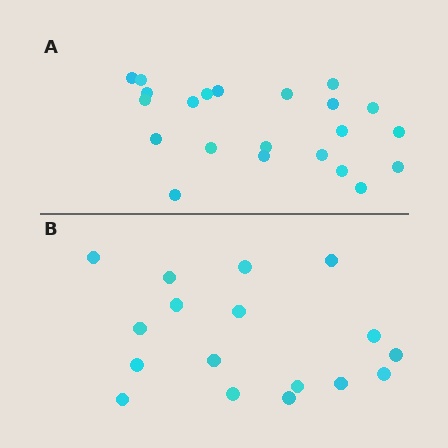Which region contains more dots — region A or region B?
Region A (the top region) has more dots.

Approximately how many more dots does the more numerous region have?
Region A has about 5 more dots than region B.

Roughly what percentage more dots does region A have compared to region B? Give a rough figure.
About 30% more.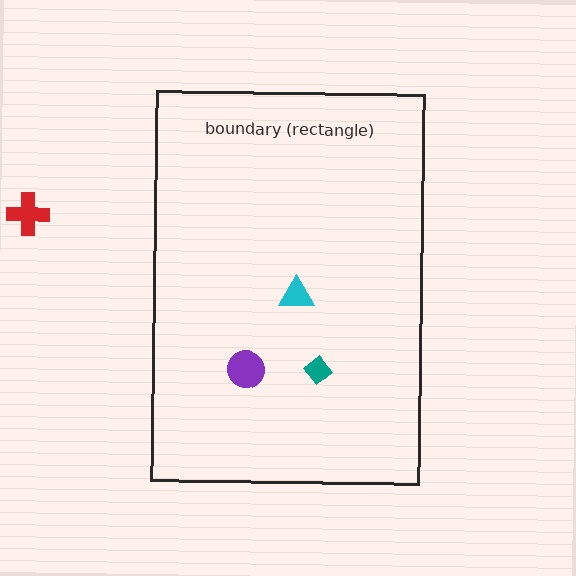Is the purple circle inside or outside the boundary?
Inside.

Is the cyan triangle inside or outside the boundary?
Inside.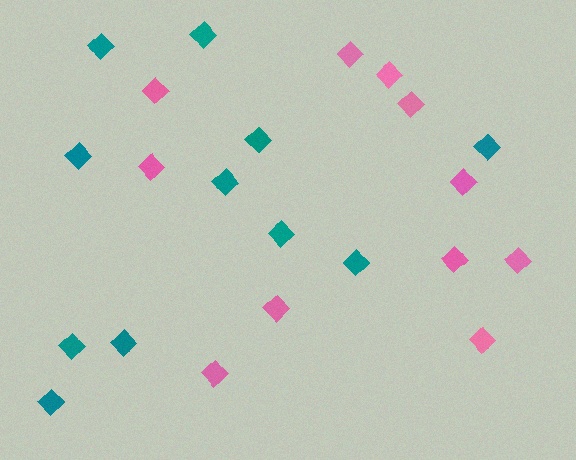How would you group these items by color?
There are 2 groups: one group of teal diamonds (11) and one group of pink diamonds (11).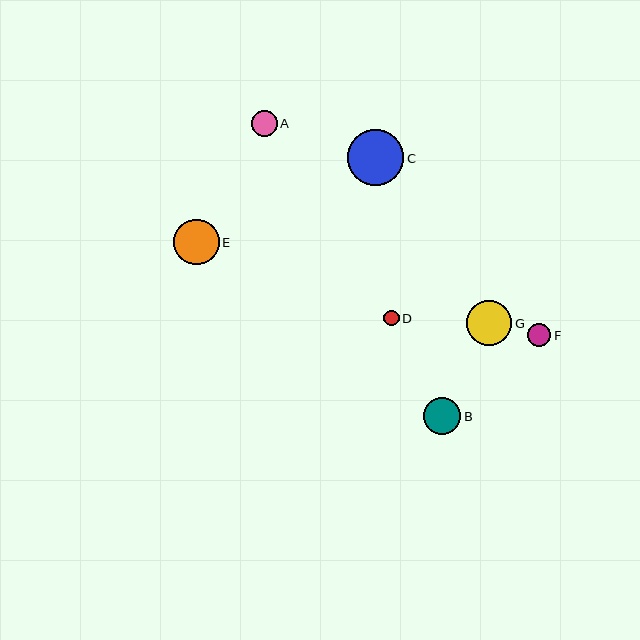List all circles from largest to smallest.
From largest to smallest: C, E, G, B, A, F, D.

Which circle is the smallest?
Circle D is the smallest with a size of approximately 16 pixels.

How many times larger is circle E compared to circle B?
Circle E is approximately 1.2 times the size of circle B.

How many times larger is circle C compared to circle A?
Circle C is approximately 2.2 times the size of circle A.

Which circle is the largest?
Circle C is the largest with a size of approximately 56 pixels.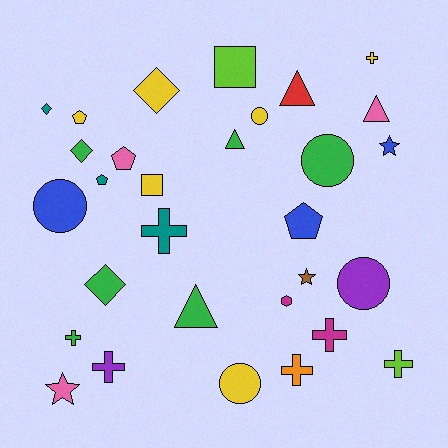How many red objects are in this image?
There is 1 red object.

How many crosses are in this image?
There are 7 crosses.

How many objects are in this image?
There are 30 objects.